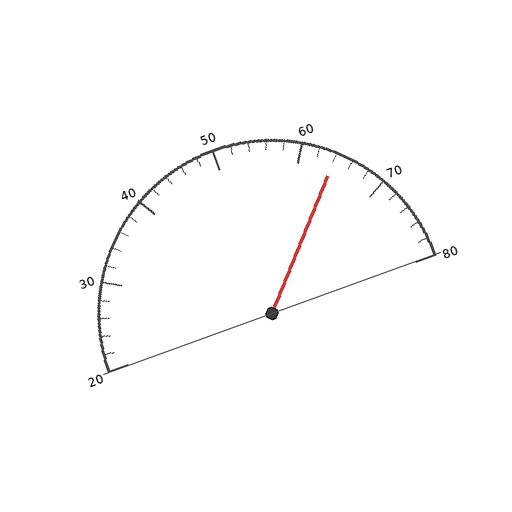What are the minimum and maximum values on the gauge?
The gauge ranges from 20 to 80.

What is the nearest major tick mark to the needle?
The nearest major tick mark is 60.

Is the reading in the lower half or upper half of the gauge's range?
The reading is in the upper half of the range (20 to 80).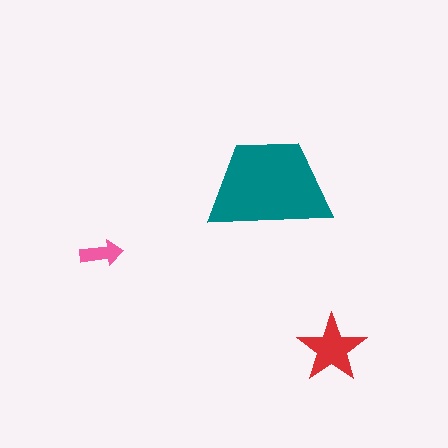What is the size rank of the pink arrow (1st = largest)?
3rd.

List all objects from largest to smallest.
The teal trapezoid, the red star, the pink arrow.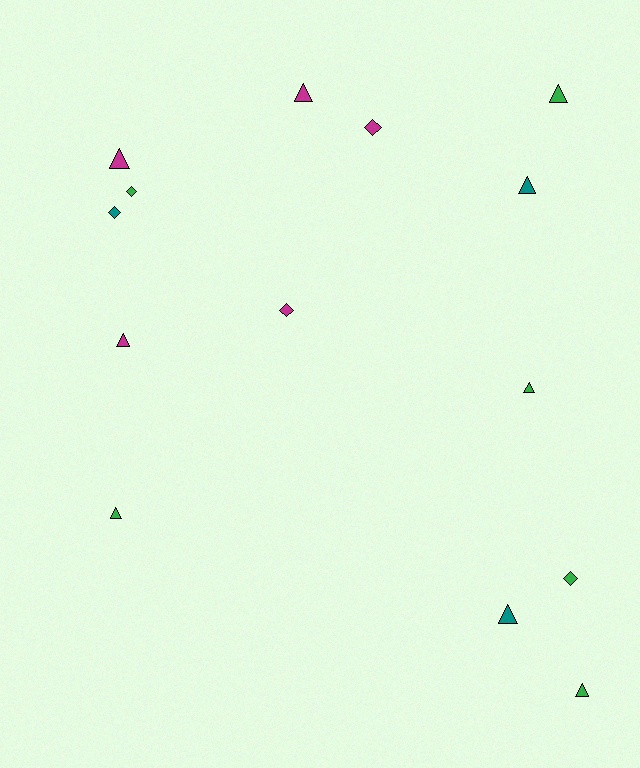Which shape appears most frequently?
Triangle, with 9 objects.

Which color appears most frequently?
Green, with 6 objects.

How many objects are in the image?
There are 14 objects.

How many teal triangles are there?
There are 2 teal triangles.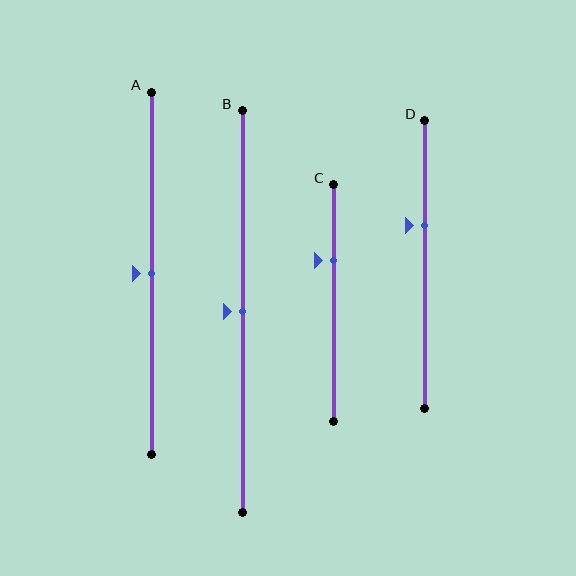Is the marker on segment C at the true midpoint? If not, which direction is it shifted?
No, the marker on segment C is shifted upward by about 18% of the segment length.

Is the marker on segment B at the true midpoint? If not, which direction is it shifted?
Yes, the marker on segment B is at the true midpoint.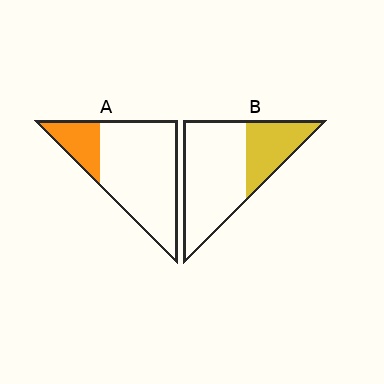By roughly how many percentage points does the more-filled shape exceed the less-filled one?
By roughly 10 percentage points (B over A).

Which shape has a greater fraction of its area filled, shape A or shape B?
Shape B.